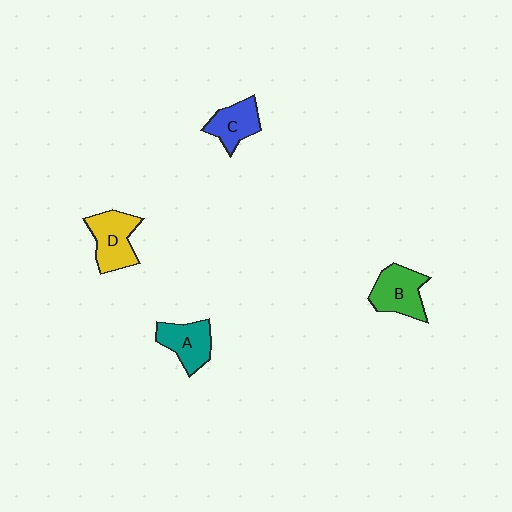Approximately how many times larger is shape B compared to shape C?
Approximately 1.3 times.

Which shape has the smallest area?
Shape C (blue).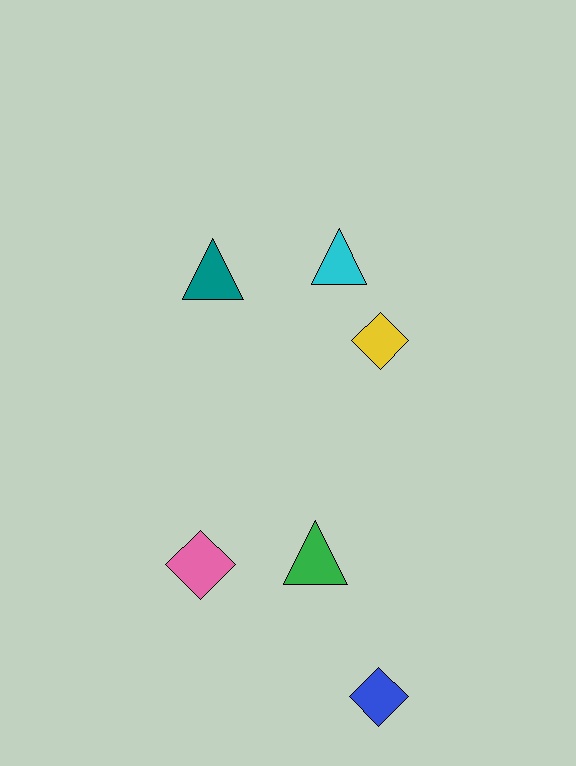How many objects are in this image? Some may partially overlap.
There are 6 objects.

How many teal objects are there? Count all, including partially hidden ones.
There is 1 teal object.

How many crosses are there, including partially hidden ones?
There are no crosses.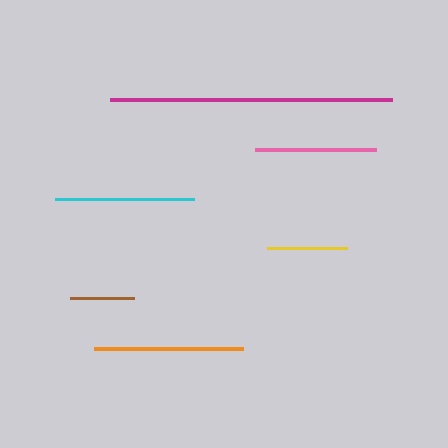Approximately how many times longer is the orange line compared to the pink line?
The orange line is approximately 1.2 times the length of the pink line.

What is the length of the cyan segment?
The cyan segment is approximately 138 pixels long.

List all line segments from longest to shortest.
From longest to shortest: magenta, orange, cyan, pink, yellow, brown.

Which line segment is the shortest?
The brown line is the shortest at approximately 64 pixels.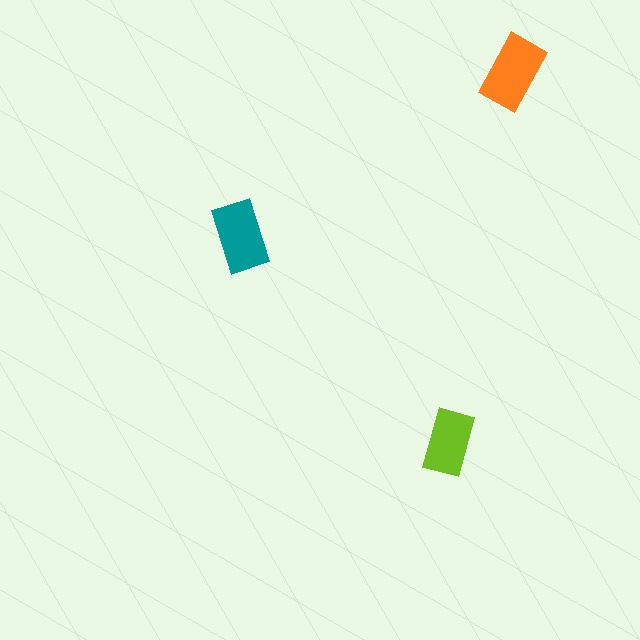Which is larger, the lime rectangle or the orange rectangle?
The orange one.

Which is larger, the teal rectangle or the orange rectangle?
The orange one.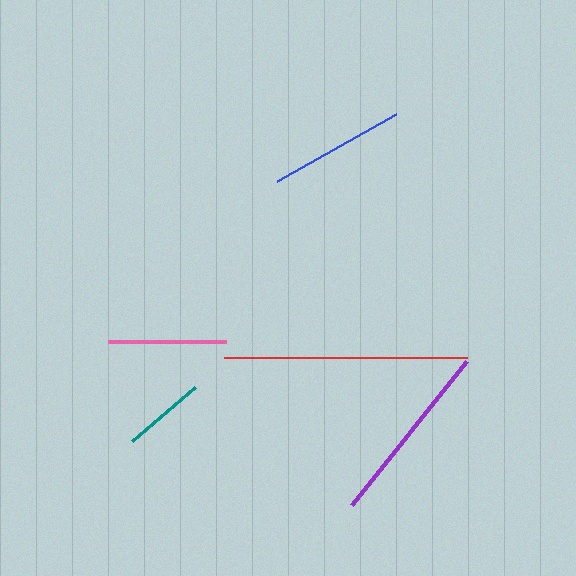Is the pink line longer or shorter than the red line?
The red line is longer than the pink line.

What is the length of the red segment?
The red segment is approximately 243 pixels long.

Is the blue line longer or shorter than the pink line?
The blue line is longer than the pink line.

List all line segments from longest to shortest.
From longest to shortest: red, purple, blue, pink, teal.